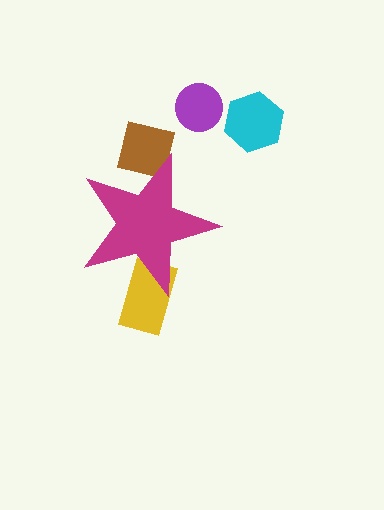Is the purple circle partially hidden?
No, the purple circle is fully visible.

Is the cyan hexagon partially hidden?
No, the cyan hexagon is fully visible.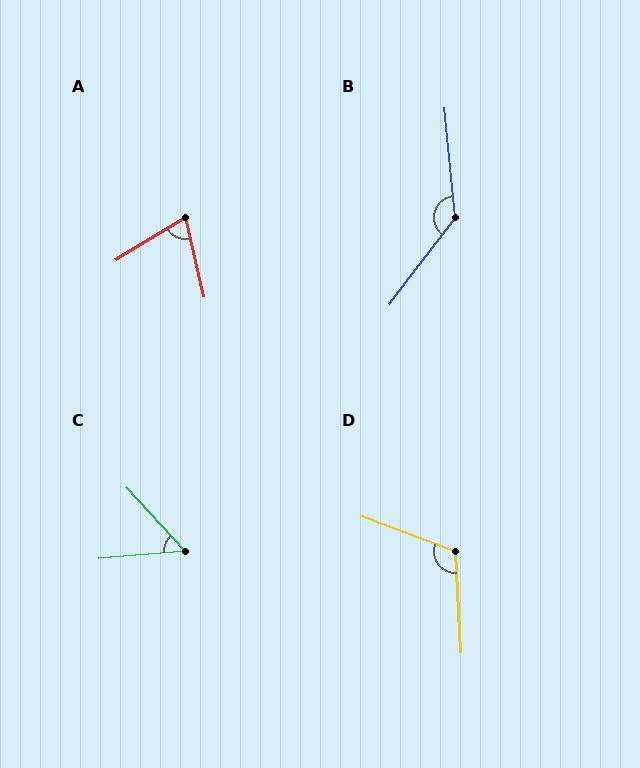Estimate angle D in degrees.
Approximately 113 degrees.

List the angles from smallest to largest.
C (52°), A (72°), D (113°), B (137°).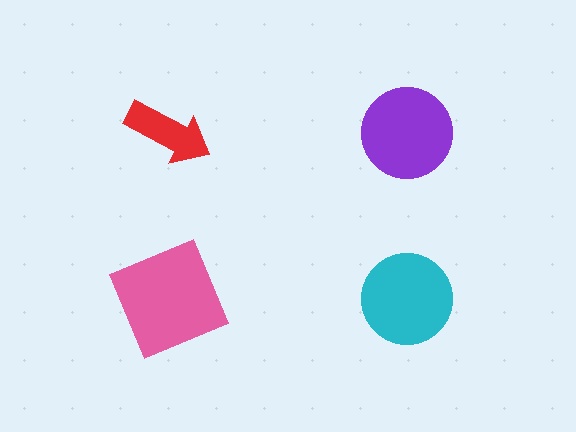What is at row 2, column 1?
A pink square.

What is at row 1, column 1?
A red arrow.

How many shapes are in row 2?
2 shapes.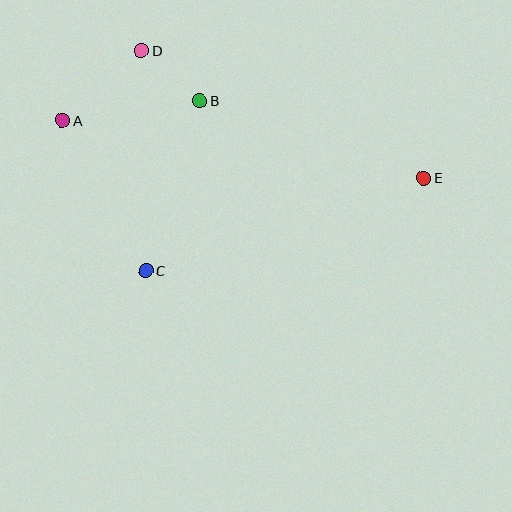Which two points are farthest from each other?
Points A and E are farthest from each other.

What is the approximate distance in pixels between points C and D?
The distance between C and D is approximately 220 pixels.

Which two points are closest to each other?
Points B and D are closest to each other.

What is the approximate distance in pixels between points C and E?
The distance between C and E is approximately 293 pixels.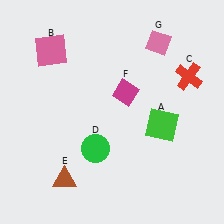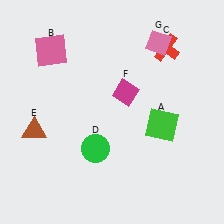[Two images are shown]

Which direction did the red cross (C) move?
The red cross (C) moved up.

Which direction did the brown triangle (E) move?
The brown triangle (E) moved up.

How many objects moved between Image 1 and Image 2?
2 objects moved between the two images.